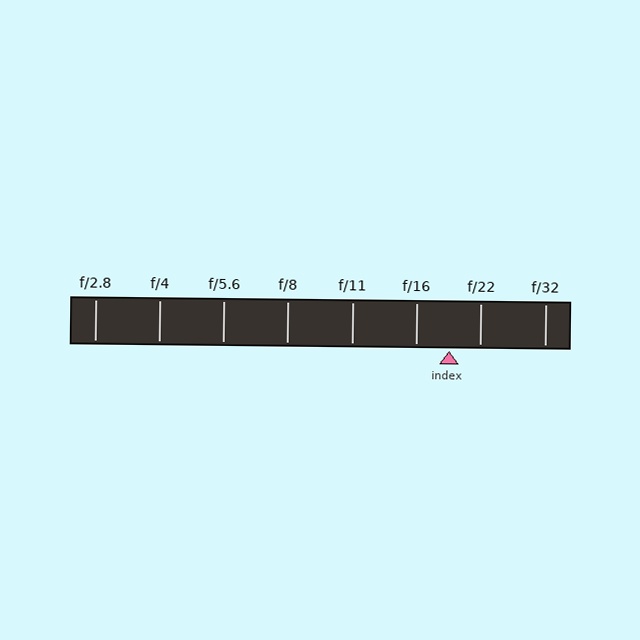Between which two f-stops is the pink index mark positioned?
The index mark is between f/16 and f/22.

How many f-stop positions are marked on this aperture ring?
There are 8 f-stop positions marked.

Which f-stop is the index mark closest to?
The index mark is closest to f/22.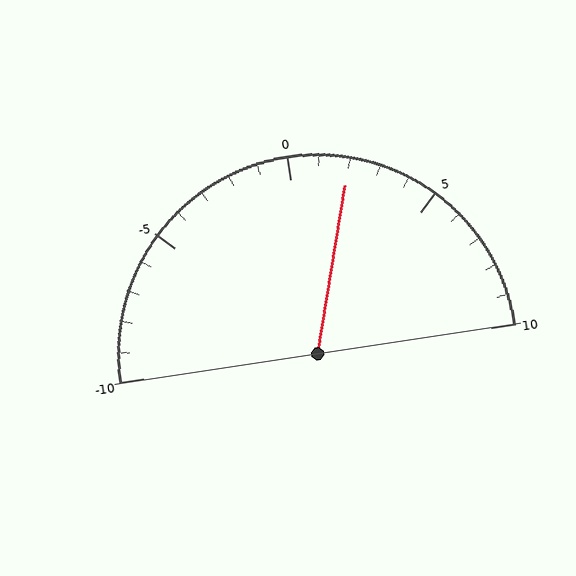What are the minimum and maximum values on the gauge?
The gauge ranges from -10 to 10.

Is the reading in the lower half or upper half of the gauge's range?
The reading is in the upper half of the range (-10 to 10).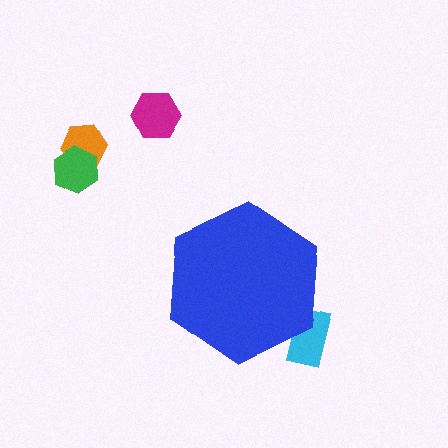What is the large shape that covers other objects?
A blue hexagon.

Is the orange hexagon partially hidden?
No, the orange hexagon is fully visible.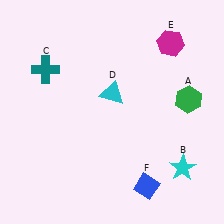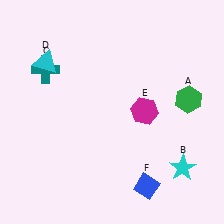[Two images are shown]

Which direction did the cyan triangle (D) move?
The cyan triangle (D) moved left.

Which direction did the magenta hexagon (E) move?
The magenta hexagon (E) moved down.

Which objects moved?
The objects that moved are: the cyan triangle (D), the magenta hexagon (E).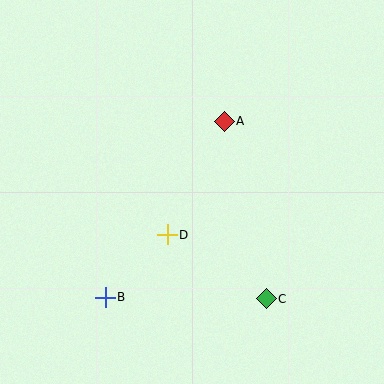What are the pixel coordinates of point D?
Point D is at (167, 235).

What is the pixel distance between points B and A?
The distance between B and A is 212 pixels.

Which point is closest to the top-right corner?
Point A is closest to the top-right corner.